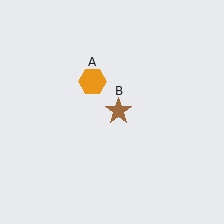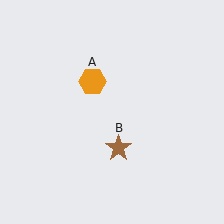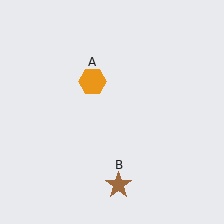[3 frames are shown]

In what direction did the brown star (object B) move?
The brown star (object B) moved down.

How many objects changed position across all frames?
1 object changed position: brown star (object B).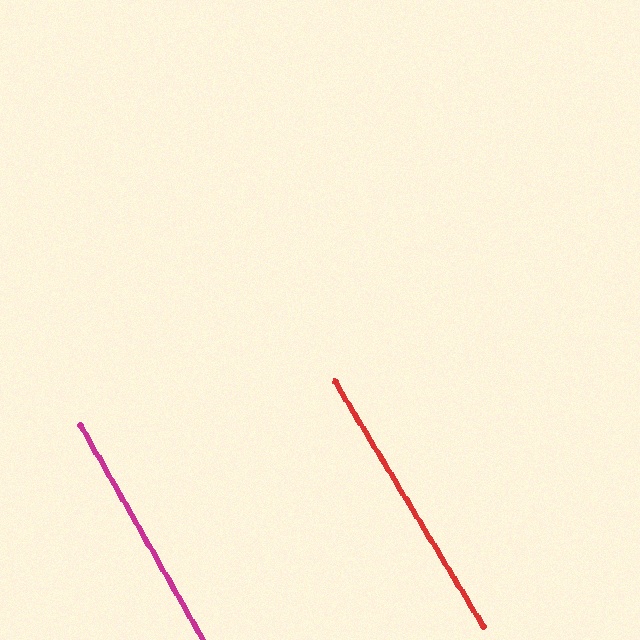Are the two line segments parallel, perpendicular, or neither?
Parallel — their directions differ by only 1.5°.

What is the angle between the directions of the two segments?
Approximately 1 degree.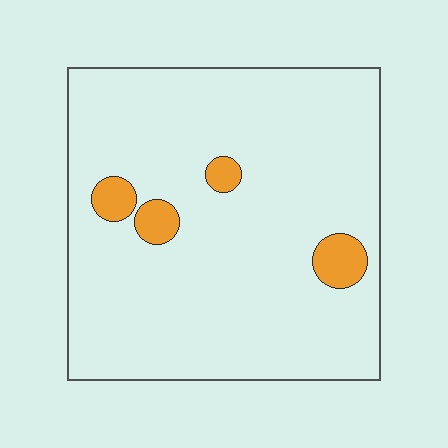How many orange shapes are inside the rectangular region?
4.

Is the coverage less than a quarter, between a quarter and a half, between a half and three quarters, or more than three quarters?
Less than a quarter.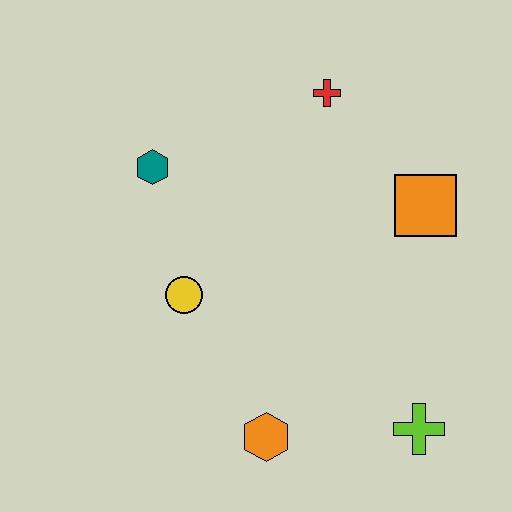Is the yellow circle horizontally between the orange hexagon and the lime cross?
No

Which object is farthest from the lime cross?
The teal hexagon is farthest from the lime cross.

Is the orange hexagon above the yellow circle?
No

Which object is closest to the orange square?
The red cross is closest to the orange square.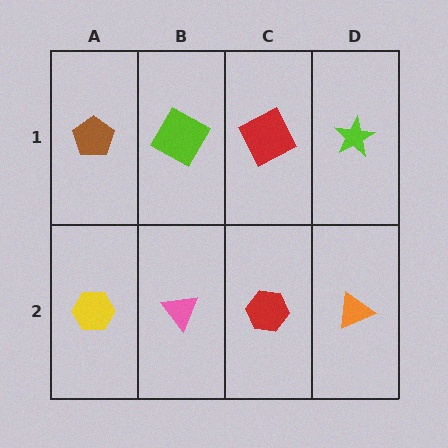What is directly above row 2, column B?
A lime square.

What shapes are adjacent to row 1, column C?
A red hexagon (row 2, column C), a lime square (row 1, column B), a lime star (row 1, column D).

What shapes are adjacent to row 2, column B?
A lime square (row 1, column B), a yellow hexagon (row 2, column A), a red hexagon (row 2, column C).